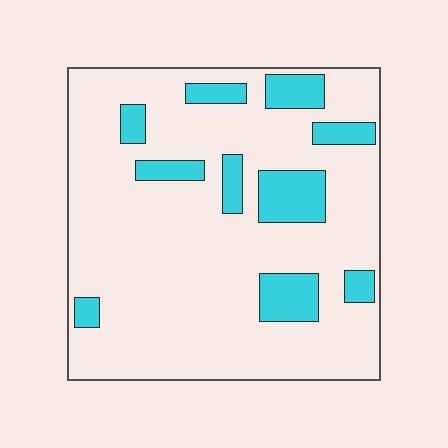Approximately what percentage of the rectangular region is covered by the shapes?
Approximately 15%.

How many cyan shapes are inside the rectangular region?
10.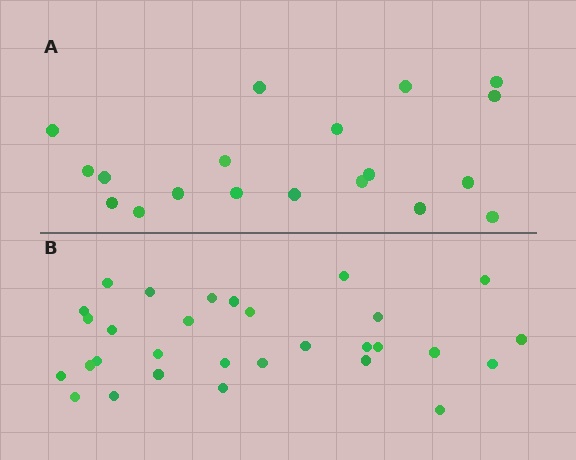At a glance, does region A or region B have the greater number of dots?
Region B (the bottom region) has more dots.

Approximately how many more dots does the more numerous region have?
Region B has roughly 12 or so more dots than region A.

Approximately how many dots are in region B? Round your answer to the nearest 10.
About 30 dots.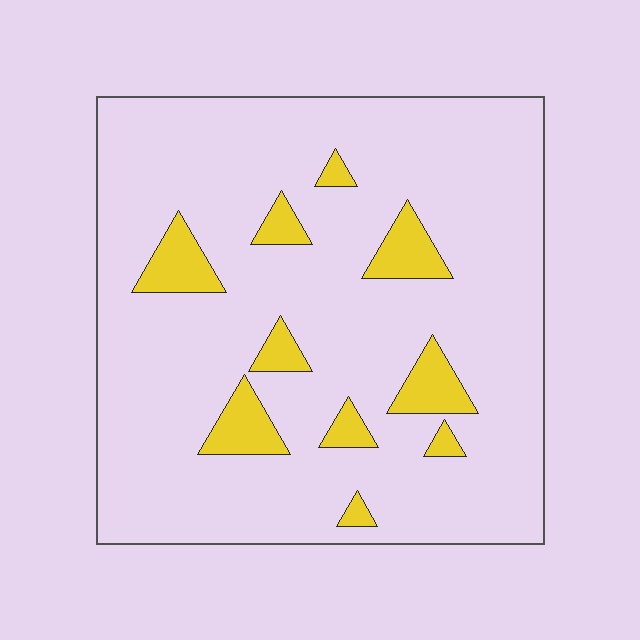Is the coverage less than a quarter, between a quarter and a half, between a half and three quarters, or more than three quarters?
Less than a quarter.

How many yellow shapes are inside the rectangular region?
10.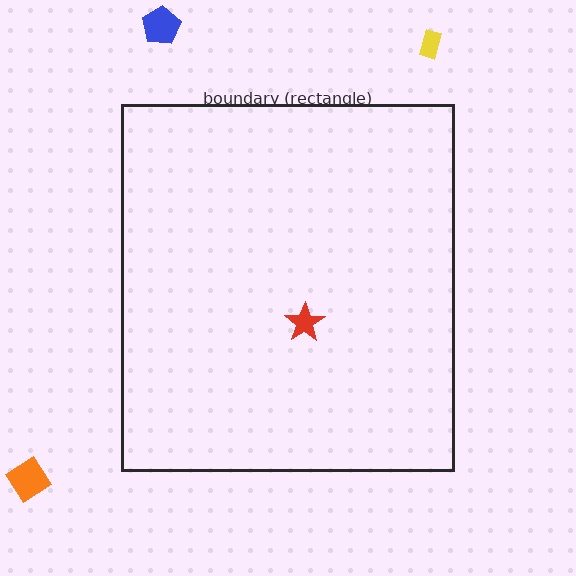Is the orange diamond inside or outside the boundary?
Outside.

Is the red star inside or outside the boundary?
Inside.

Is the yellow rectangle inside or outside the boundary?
Outside.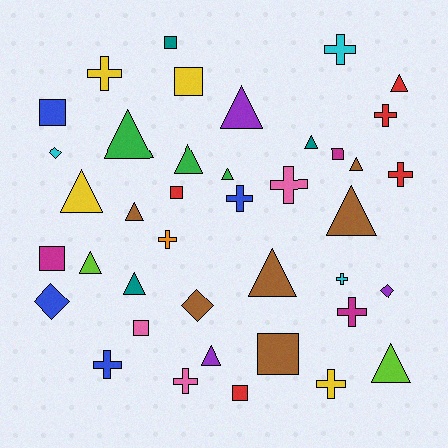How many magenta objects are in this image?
There are 3 magenta objects.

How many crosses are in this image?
There are 12 crosses.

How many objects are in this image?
There are 40 objects.